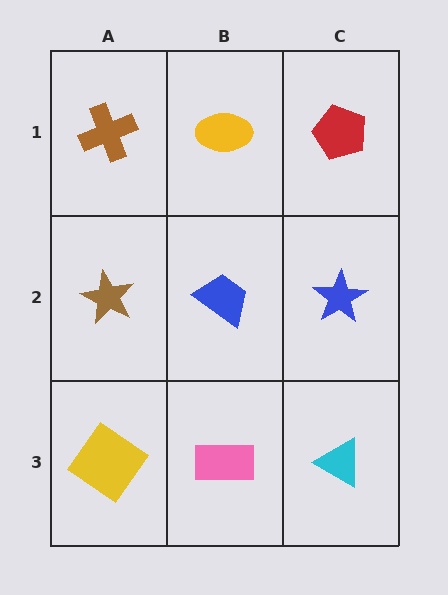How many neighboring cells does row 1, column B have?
3.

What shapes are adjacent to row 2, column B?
A yellow ellipse (row 1, column B), a pink rectangle (row 3, column B), a brown star (row 2, column A), a blue star (row 2, column C).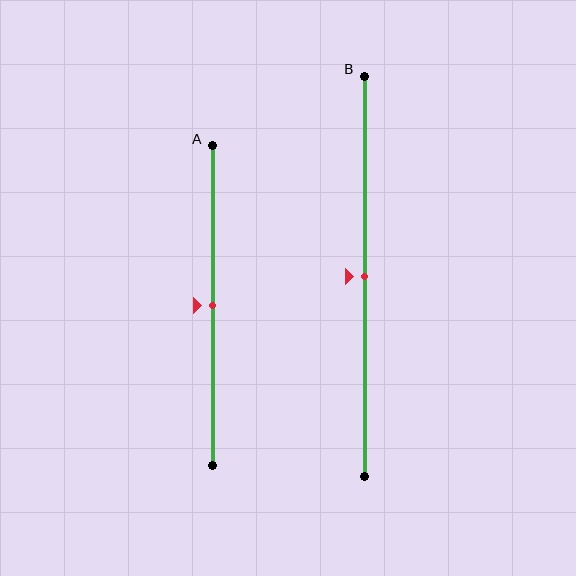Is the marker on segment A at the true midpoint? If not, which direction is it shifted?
Yes, the marker on segment A is at the true midpoint.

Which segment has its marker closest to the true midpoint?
Segment A has its marker closest to the true midpoint.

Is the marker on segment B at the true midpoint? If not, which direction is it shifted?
Yes, the marker on segment B is at the true midpoint.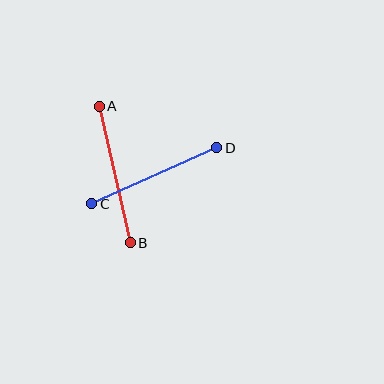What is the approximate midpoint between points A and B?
The midpoint is at approximately (115, 175) pixels.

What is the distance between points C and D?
The distance is approximately 137 pixels.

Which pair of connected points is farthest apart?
Points A and B are farthest apart.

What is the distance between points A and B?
The distance is approximately 140 pixels.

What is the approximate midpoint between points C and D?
The midpoint is at approximately (154, 176) pixels.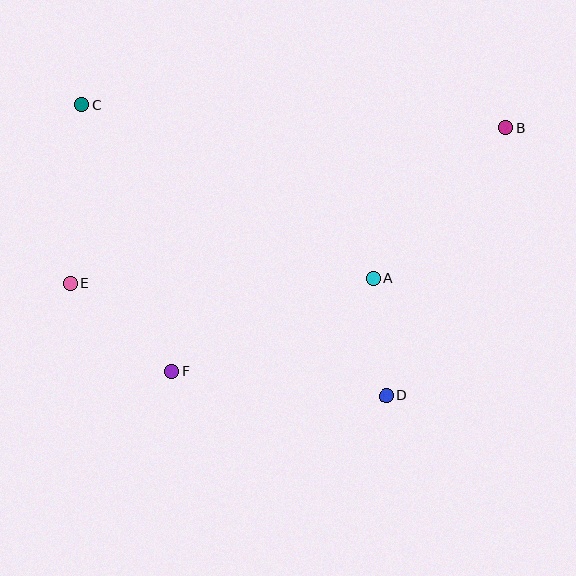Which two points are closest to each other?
Points A and D are closest to each other.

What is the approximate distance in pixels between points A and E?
The distance between A and E is approximately 303 pixels.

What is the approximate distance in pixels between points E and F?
The distance between E and F is approximately 134 pixels.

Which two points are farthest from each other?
Points B and E are farthest from each other.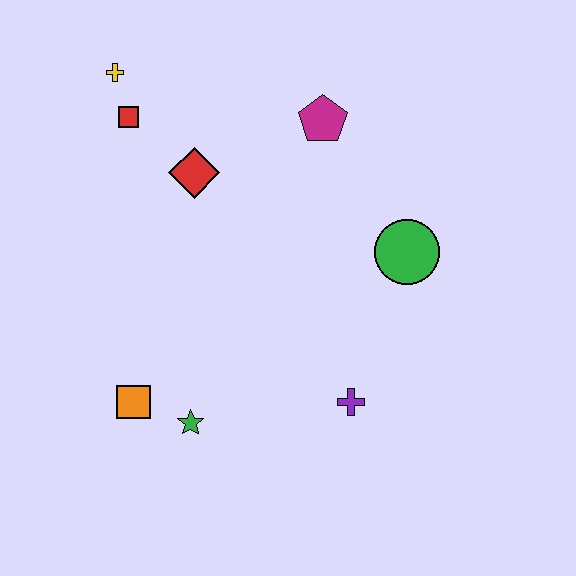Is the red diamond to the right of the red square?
Yes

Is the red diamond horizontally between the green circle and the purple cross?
No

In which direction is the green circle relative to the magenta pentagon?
The green circle is below the magenta pentagon.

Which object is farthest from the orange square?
The magenta pentagon is farthest from the orange square.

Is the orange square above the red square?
No